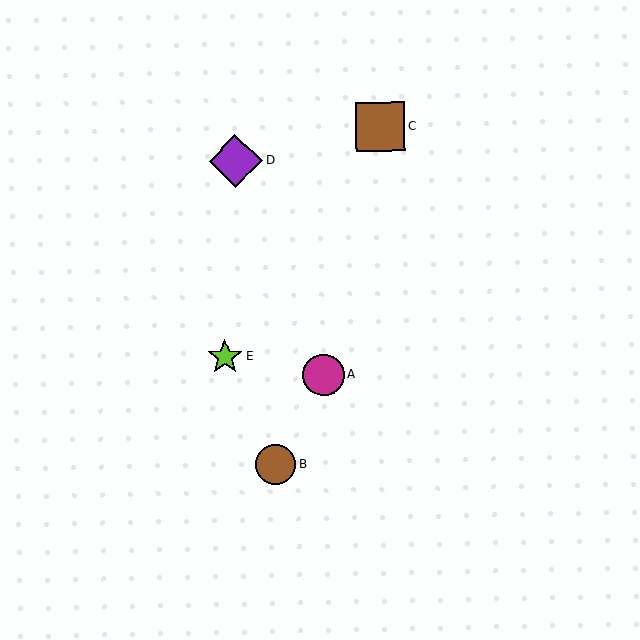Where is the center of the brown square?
The center of the brown square is at (380, 127).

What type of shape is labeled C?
Shape C is a brown square.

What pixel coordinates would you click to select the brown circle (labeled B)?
Click at (276, 465) to select the brown circle B.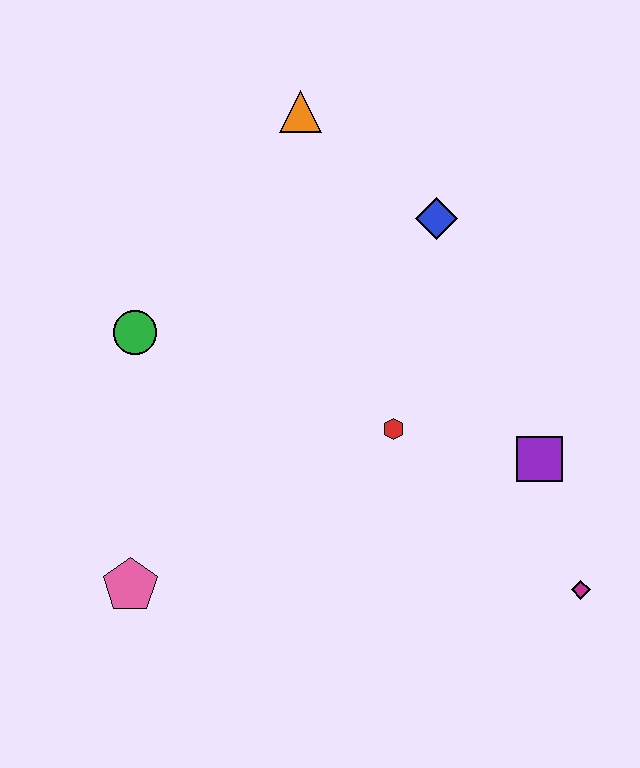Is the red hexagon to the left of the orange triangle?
No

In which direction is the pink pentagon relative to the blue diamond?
The pink pentagon is below the blue diamond.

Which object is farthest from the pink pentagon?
The orange triangle is farthest from the pink pentagon.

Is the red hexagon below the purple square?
No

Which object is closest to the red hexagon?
The purple square is closest to the red hexagon.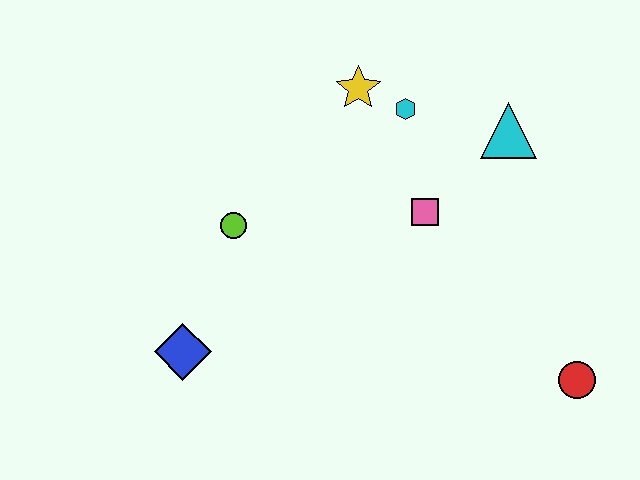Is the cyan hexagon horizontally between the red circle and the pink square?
No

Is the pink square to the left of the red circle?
Yes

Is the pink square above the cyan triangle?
No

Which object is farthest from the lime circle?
The red circle is farthest from the lime circle.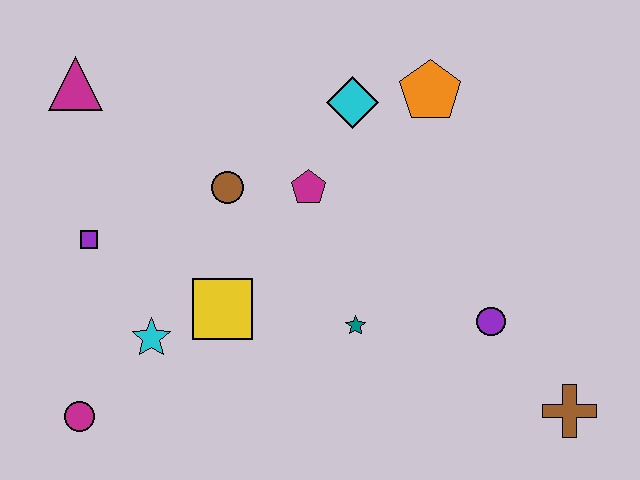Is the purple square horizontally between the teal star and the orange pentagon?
No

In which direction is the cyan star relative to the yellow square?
The cyan star is to the left of the yellow square.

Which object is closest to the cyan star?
The yellow square is closest to the cyan star.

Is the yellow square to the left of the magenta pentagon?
Yes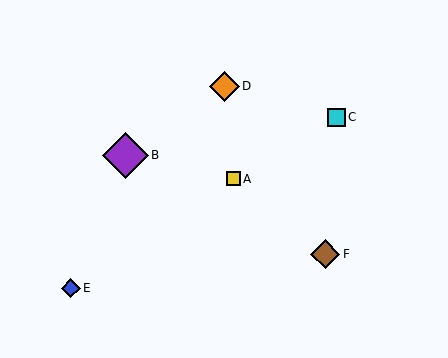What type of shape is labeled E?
Shape E is a blue diamond.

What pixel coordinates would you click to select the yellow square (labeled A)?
Click at (233, 179) to select the yellow square A.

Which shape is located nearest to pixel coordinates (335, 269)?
The brown diamond (labeled F) at (325, 254) is nearest to that location.